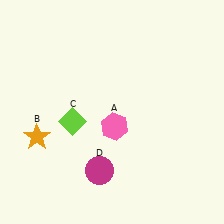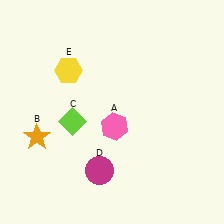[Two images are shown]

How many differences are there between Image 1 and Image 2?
There is 1 difference between the two images.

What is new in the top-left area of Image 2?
A yellow hexagon (E) was added in the top-left area of Image 2.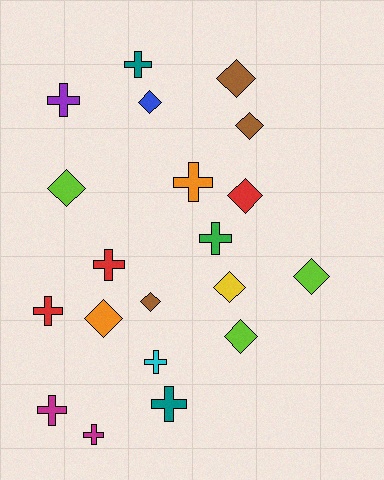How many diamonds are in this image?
There are 10 diamonds.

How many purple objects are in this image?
There is 1 purple object.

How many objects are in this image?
There are 20 objects.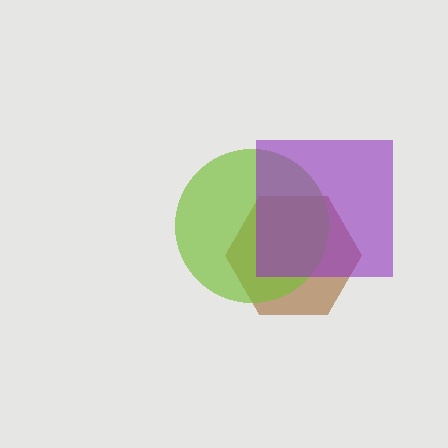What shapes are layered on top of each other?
The layered shapes are: a brown hexagon, a lime circle, a purple square.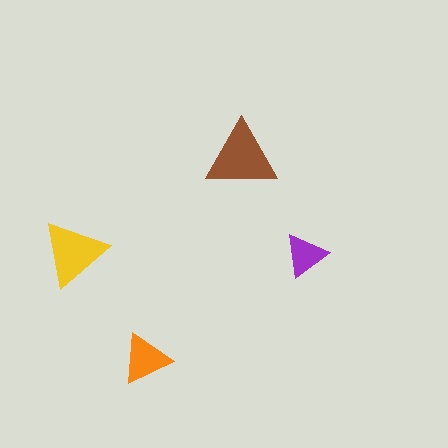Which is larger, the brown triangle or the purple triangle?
The brown one.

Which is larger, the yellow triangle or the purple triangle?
The yellow one.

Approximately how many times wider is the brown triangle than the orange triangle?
About 1.5 times wider.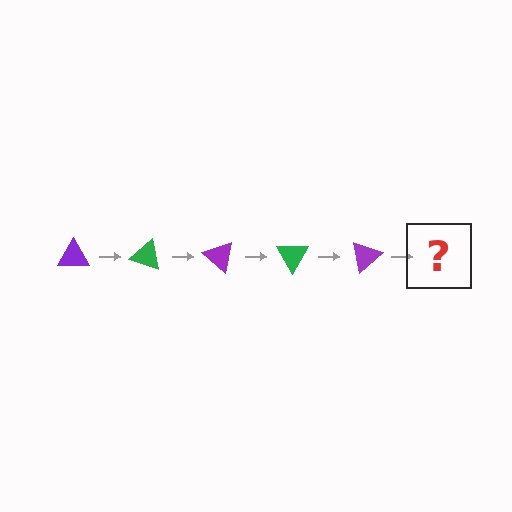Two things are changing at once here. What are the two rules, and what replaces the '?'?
The two rules are that it rotates 20 degrees each step and the color cycles through purple and green. The '?' should be a green triangle, rotated 100 degrees from the start.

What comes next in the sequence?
The next element should be a green triangle, rotated 100 degrees from the start.